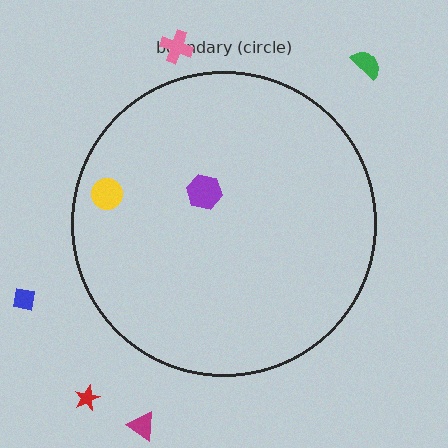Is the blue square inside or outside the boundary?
Outside.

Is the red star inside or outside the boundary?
Outside.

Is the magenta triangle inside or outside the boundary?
Outside.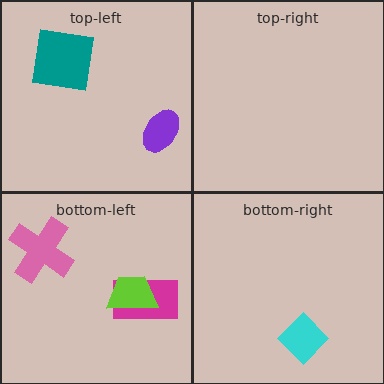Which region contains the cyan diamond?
The bottom-right region.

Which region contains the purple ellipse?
The top-left region.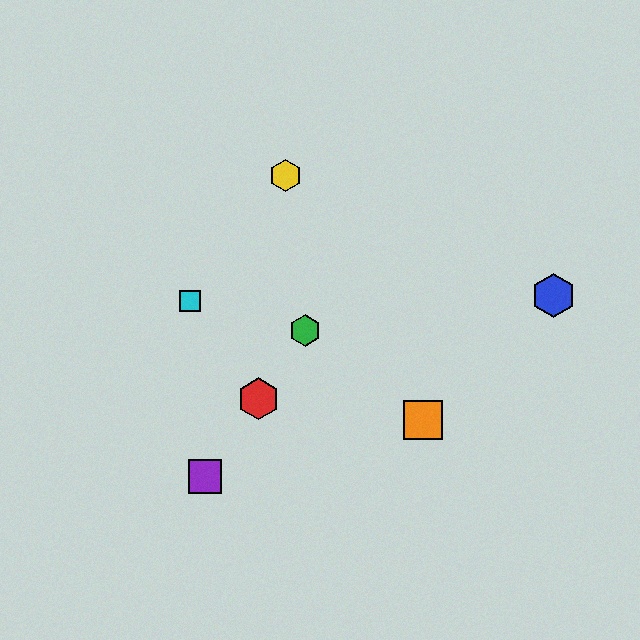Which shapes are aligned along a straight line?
The red hexagon, the green hexagon, the purple square are aligned along a straight line.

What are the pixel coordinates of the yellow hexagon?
The yellow hexagon is at (285, 176).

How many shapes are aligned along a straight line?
3 shapes (the red hexagon, the green hexagon, the purple square) are aligned along a straight line.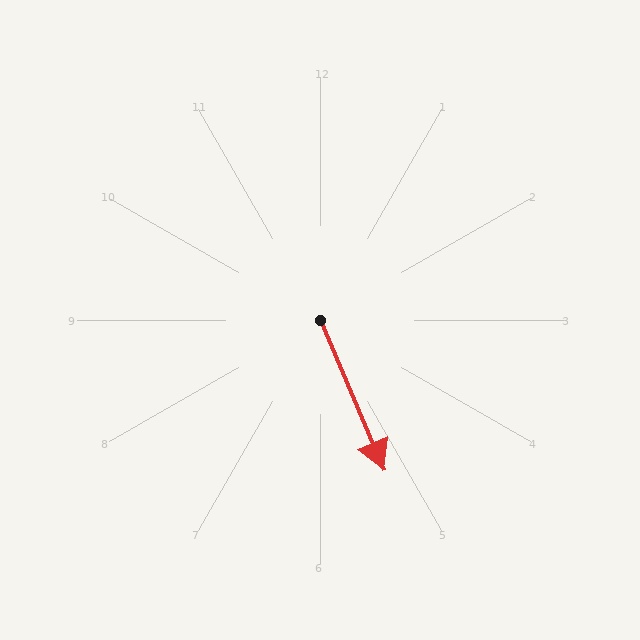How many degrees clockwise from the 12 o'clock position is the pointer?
Approximately 157 degrees.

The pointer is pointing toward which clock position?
Roughly 5 o'clock.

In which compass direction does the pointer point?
Southeast.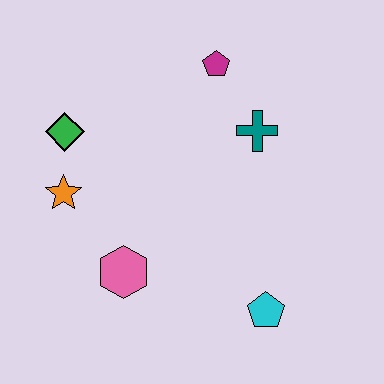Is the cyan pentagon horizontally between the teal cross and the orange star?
No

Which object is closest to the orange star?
The green diamond is closest to the orange star.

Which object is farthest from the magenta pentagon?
The cyan pentagon is farthest from the magenta pentagon.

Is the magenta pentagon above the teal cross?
Yes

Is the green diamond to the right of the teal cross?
No